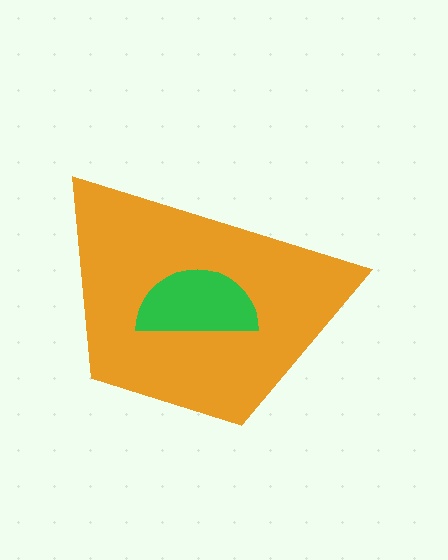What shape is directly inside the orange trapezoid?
The green semicircle.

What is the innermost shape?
The green semicircle.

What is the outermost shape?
The orange trapezoid.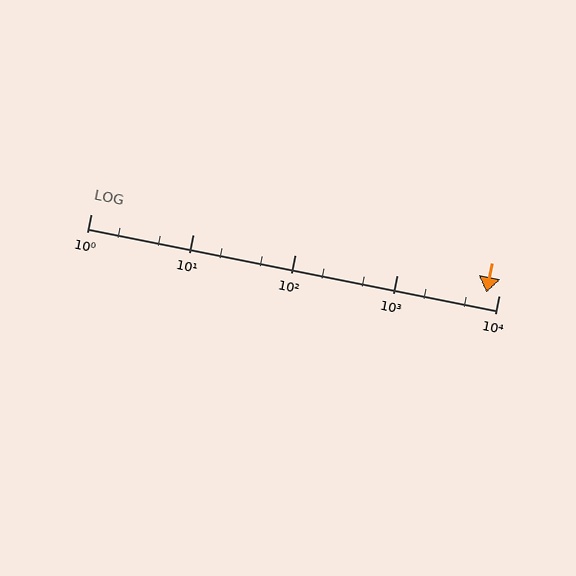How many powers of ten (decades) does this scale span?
The scale spans 4 decades, from 1 to 10000.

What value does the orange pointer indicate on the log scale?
The pointer indicates approximately 7500.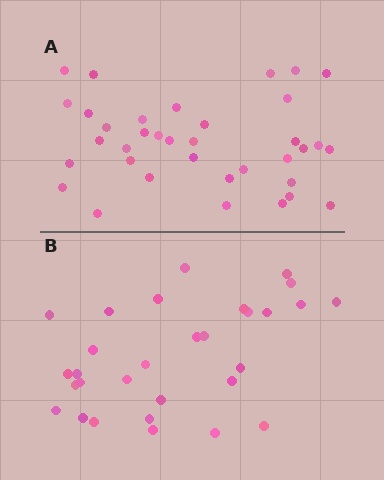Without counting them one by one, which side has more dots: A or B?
Region A (the top region) has more dots.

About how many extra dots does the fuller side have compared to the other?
Region A has about 6 more dots than region B.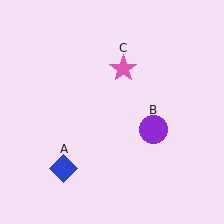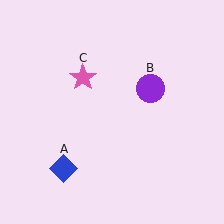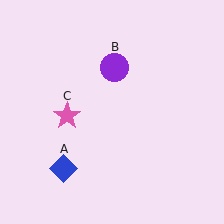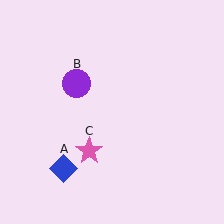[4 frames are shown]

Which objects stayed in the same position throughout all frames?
Blue diamond (object A) remained stationary.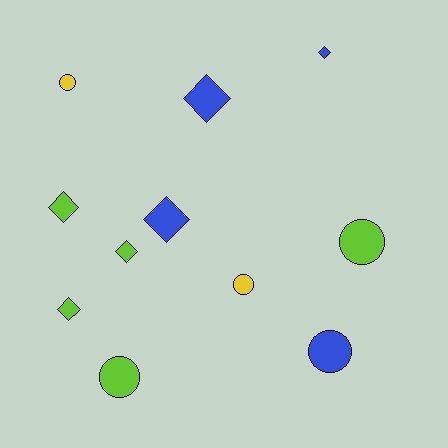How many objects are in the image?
There are 11 objects.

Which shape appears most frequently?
Diamond, with 6 objects.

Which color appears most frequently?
Lime, with 5 objects.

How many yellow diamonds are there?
There are no yellow diamonds.